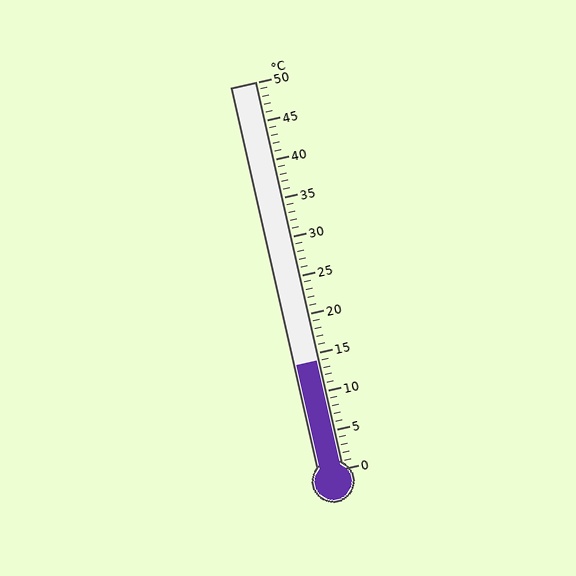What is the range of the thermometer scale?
The thermometer scale ranges from 0°C to 50°C.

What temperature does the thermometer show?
The thermometer shows approximately 14°C.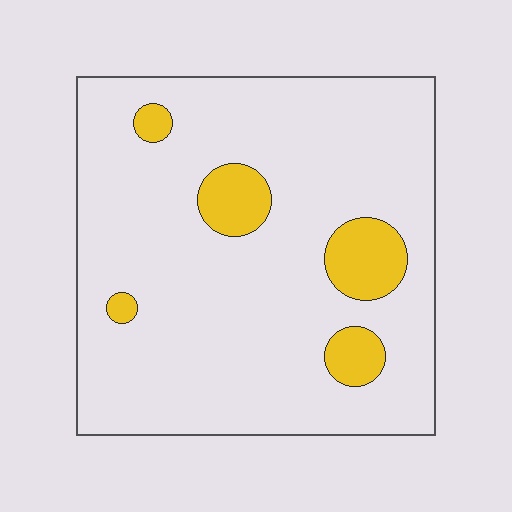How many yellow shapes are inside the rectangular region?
5.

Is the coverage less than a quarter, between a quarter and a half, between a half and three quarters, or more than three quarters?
Less than a quarter.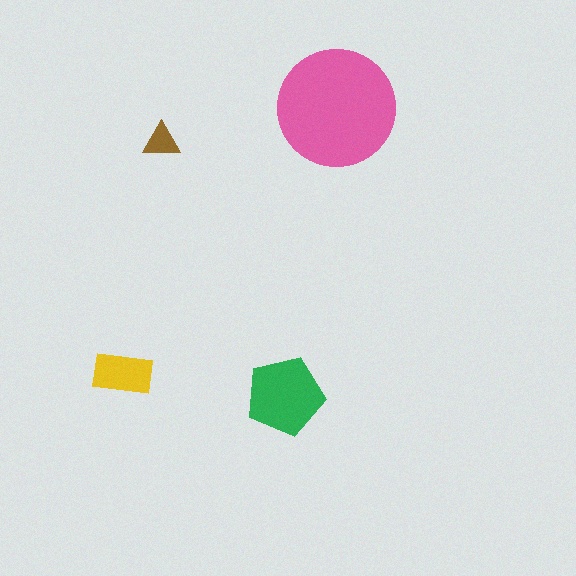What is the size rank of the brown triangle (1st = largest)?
4th.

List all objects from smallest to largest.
The brown triangle, the yellow rectangle, the green pentagon, the pink circle.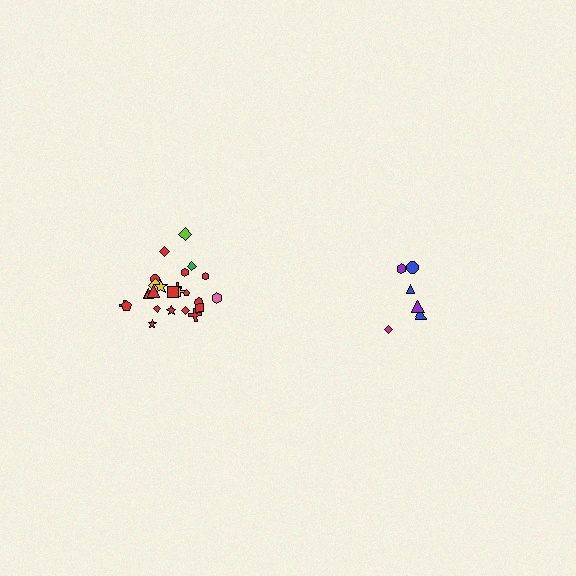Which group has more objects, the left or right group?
The left group.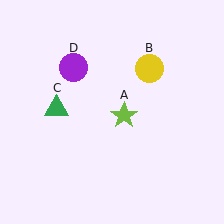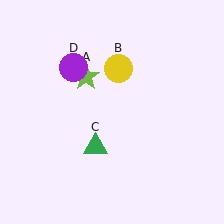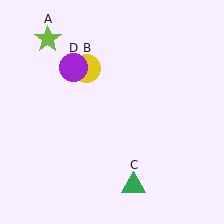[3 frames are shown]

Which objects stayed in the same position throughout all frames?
Purple circle (object D) remained stationary.